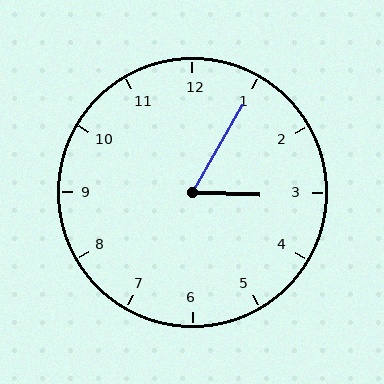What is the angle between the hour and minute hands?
Approximately 62 degrees.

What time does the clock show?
3:05.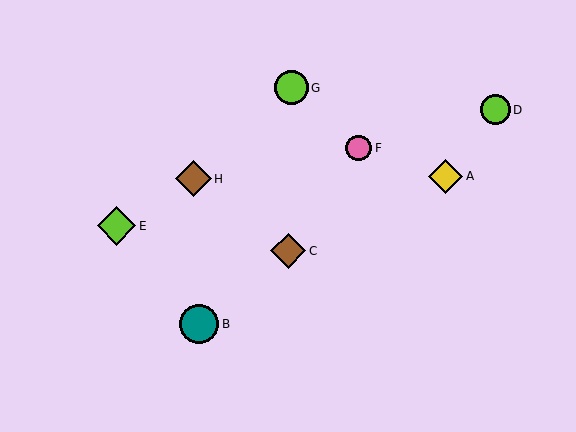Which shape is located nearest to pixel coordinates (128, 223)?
The lime diamond (labeled E) at (117, 226) is nearest to that location.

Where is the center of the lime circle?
The center of the lime circle is at (292, 88).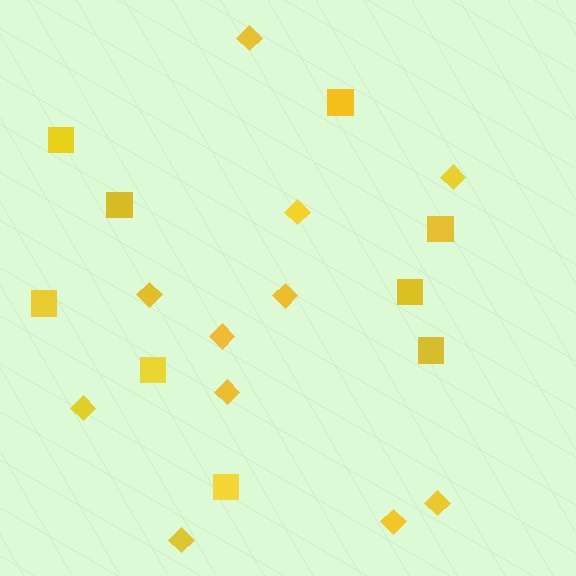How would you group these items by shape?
There are 2 groups: one group of squares (9) and one group of diamonds (11).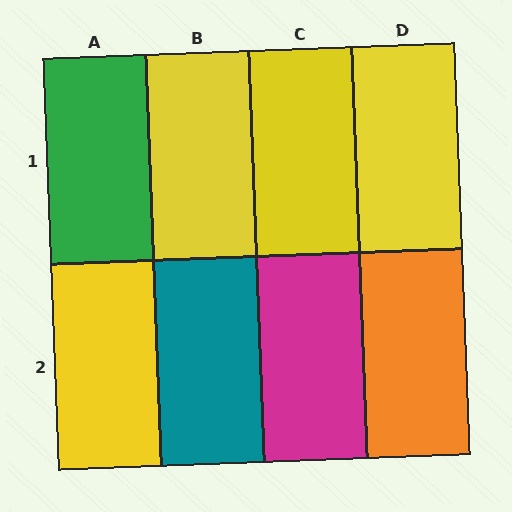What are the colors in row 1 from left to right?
Green, yellow, yellow, yellow.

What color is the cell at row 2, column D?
Orange.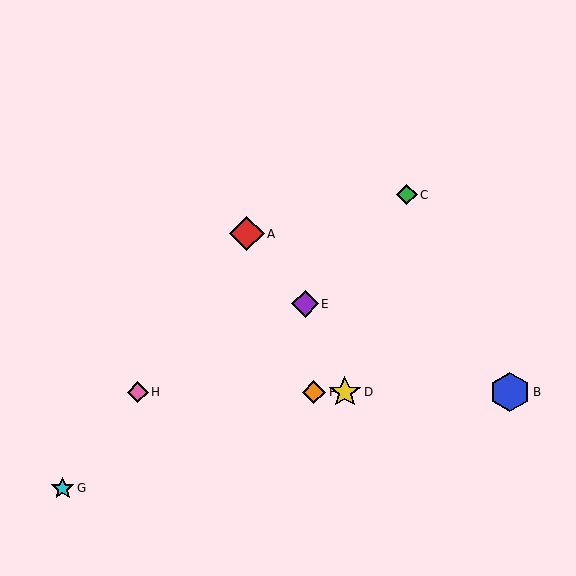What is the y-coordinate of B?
Object B is at y≈392.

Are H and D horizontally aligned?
Yes, both are at y≈392.